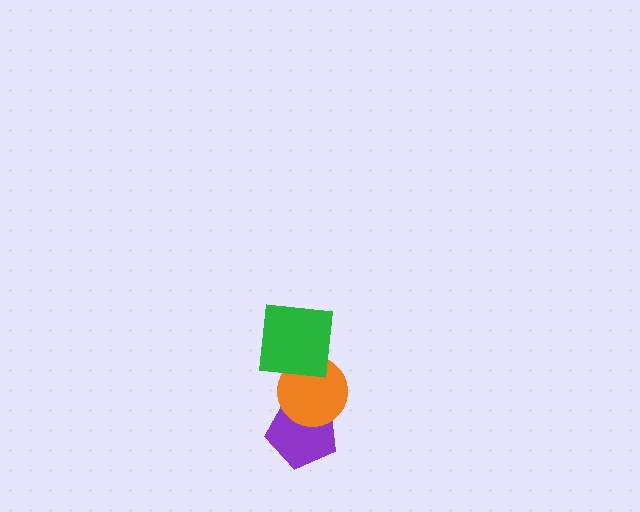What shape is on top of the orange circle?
The green square is on top of the orange circle.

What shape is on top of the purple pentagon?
The orange circle is on top of the purple pentagon.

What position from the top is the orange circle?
The orange circle is 2nd from the top.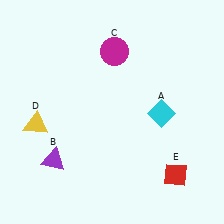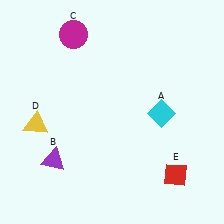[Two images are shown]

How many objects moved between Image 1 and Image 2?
1 object moved between the two images.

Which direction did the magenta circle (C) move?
The magenta circle (C) moved left.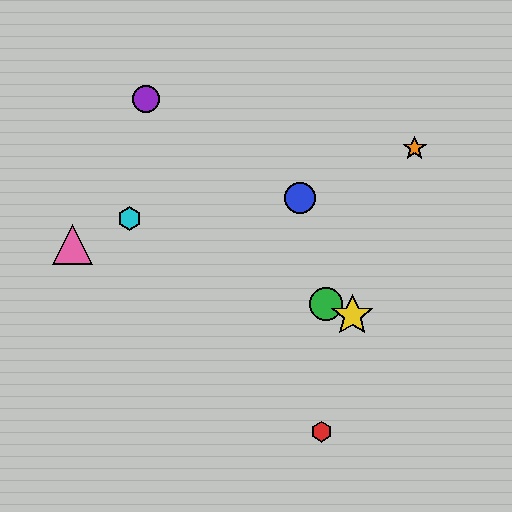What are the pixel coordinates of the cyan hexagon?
The cyan hexagon is at (130, 218).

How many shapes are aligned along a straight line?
3 shapes (the green circle, the yellow star, the cyan hexagon) are aligned along a straight line.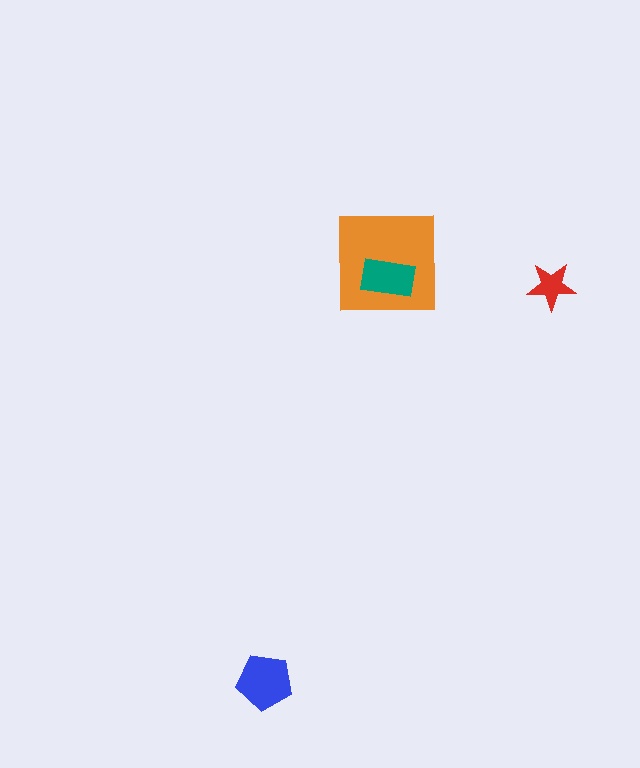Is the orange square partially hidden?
Yes, it is partially covered by another shape.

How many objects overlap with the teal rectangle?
1 object overlaps with the teal rectangle.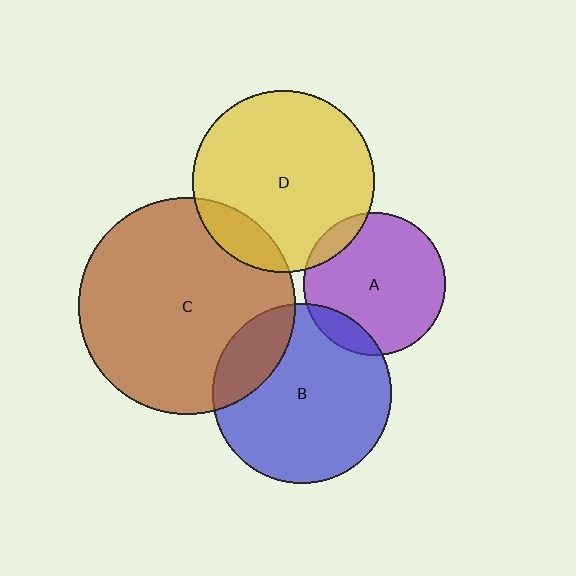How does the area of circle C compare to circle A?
Approximately 2.3 times.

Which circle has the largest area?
Circle C (brown).